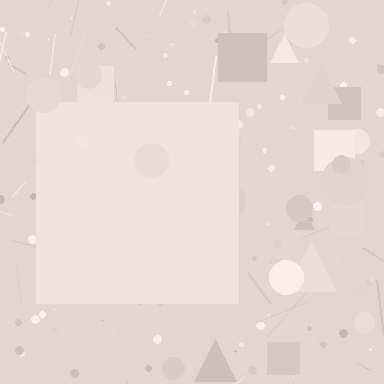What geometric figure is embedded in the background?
A square is embedded in the background.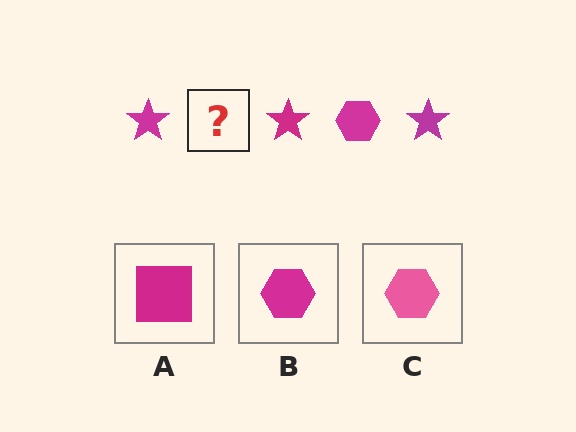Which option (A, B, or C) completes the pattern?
B.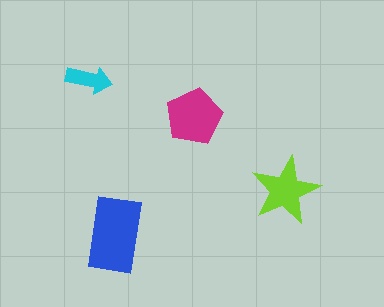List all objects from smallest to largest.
The cyan arrow, the lime star, the magenta pentagon, the blue rectangle.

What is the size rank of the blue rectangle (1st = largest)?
1st.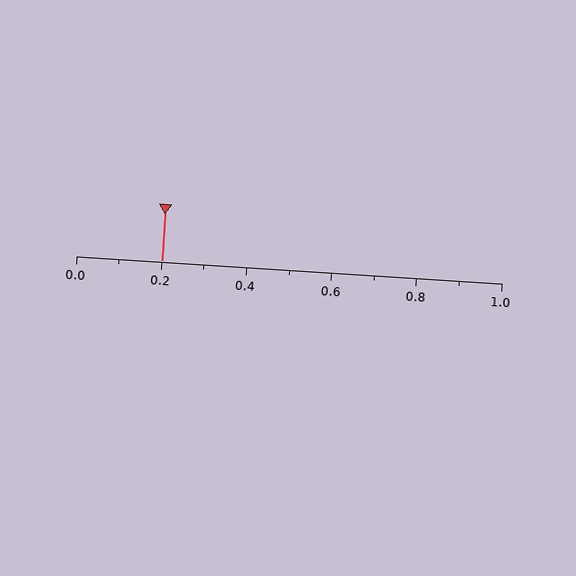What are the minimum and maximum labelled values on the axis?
The axis runs from 0.0 to 1.0.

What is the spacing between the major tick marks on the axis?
The major ticks are spaced 0.2 apart.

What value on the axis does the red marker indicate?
The marker indicates approximately 0.2.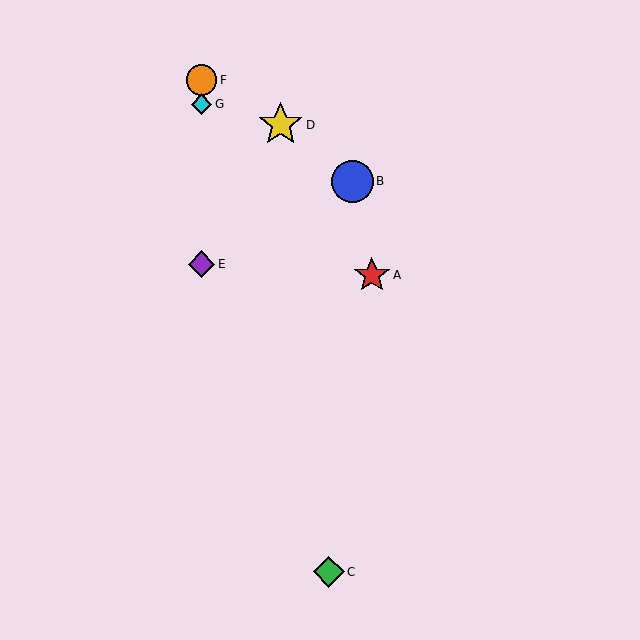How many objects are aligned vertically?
3 objects (E, F, G) are aligned vertically.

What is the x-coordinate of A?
Object A is at x≈372.